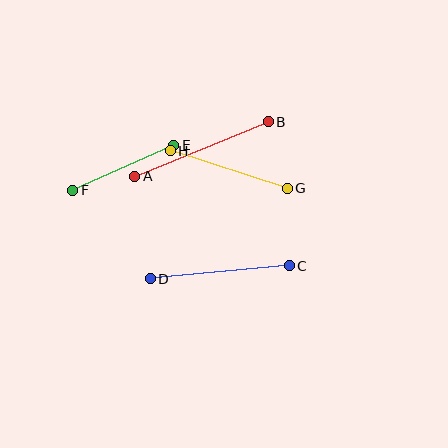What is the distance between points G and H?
The distance is approximately 123 pixels.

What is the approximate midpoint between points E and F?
The midpoint is at approximately (123, 168) pixels.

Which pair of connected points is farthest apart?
Points A and B are farthest apart.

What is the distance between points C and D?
The distance is approximately 139 pixels.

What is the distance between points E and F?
The distance is approximately 111 pixels.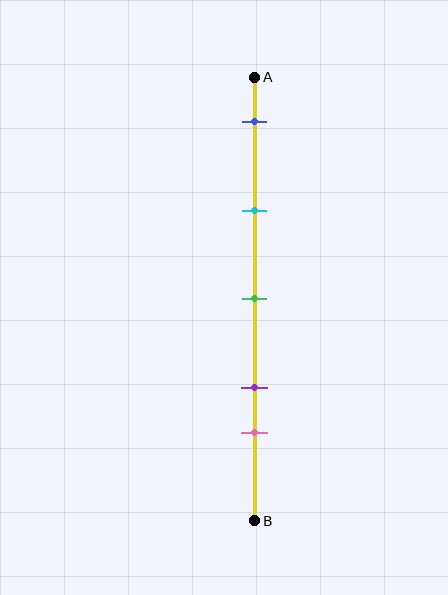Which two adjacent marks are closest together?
The purple and pink marks are the closest adjacent pair.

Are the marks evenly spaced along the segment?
No, the marks are not evenly spaced.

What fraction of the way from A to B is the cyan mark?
The cyan mark is approximately 30% (0.3) of the way from A to B.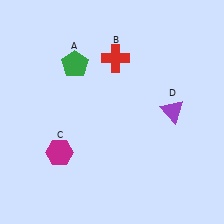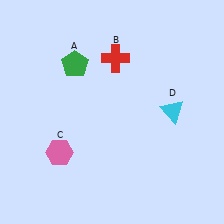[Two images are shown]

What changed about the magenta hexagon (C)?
In Image 1, C is magenta. In Image 2, it changed to pink.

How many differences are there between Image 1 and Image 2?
There are 2 differences between the two images.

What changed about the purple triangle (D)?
In Image 1, D is purple. In Image 2, it changed to cyan.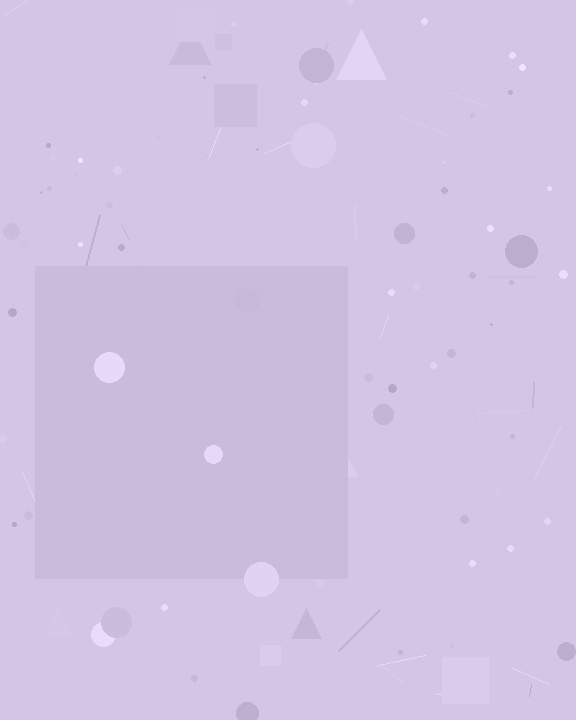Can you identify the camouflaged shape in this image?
The camouflaged shape is a square.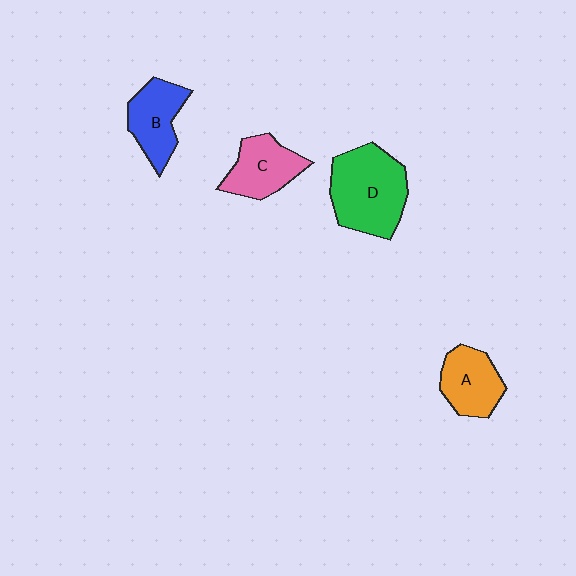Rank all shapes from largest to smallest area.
From largest to smallest: D (green), C (pink), B (blue), A (orange).